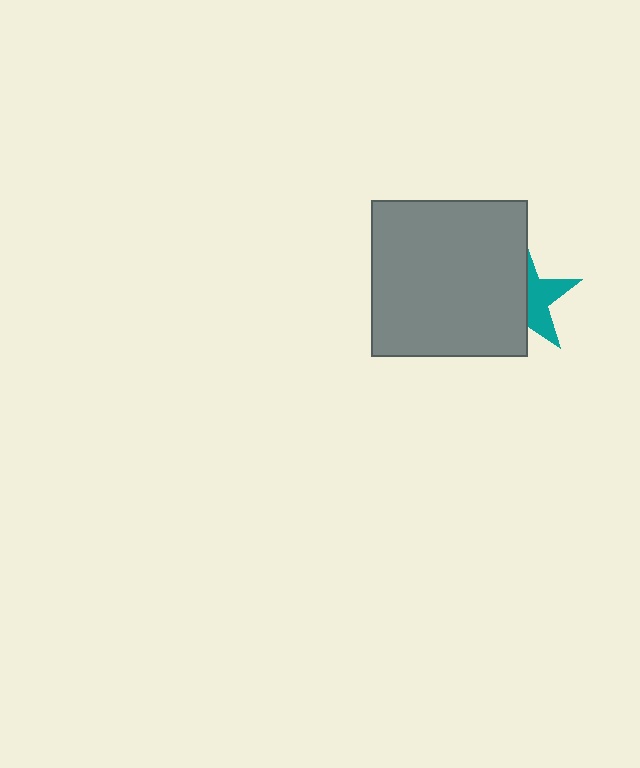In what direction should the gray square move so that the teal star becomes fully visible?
The gray square should move left. That is the shortest direction to clear the overlap and leave the teal star fully visible.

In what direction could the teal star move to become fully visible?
The teal star could move right. That would shift it out from behind the gray square entirely.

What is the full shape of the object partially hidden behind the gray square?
The partially hidden object is a teal star.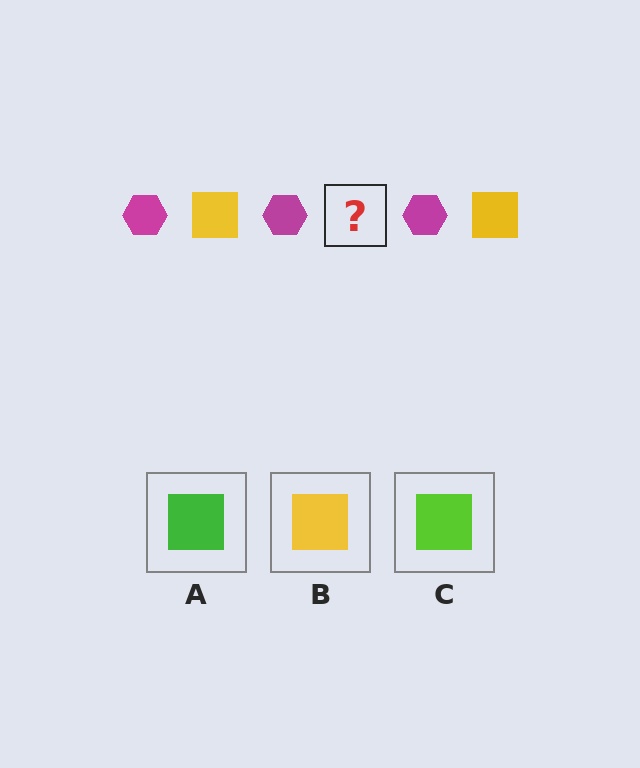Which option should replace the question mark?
Option B.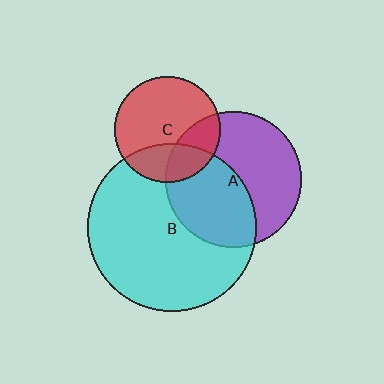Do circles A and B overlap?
Yes.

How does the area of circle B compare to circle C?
Approximately 2.5 times.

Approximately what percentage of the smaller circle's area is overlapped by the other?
Approximately 45%.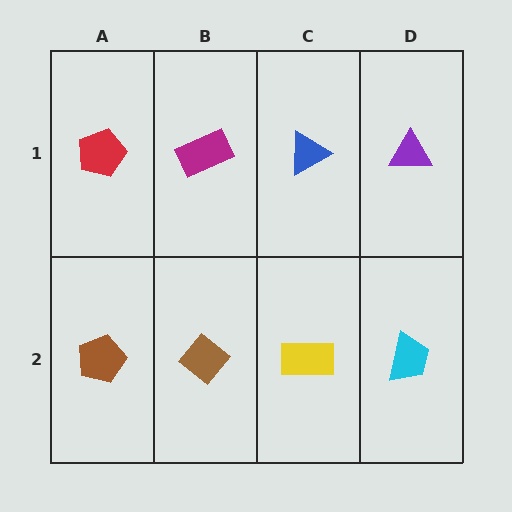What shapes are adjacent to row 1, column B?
A brown diamond (row 2, column B), a red pentagon (row 1, column A), a blue triangle (row 1, column C).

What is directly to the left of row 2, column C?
A brown diamond.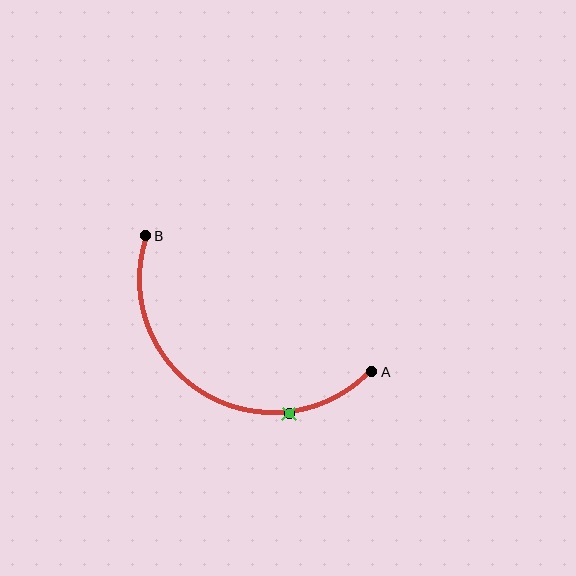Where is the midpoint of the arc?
The arc midpoint is the point on the curve farthest from the straight line joining A and B. It sits below that line.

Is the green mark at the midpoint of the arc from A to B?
No. The green mark lies on the arc but is closer to endpoint A. The arc midpoint would be at the point on the curve equidistant along the arc from both A and B.